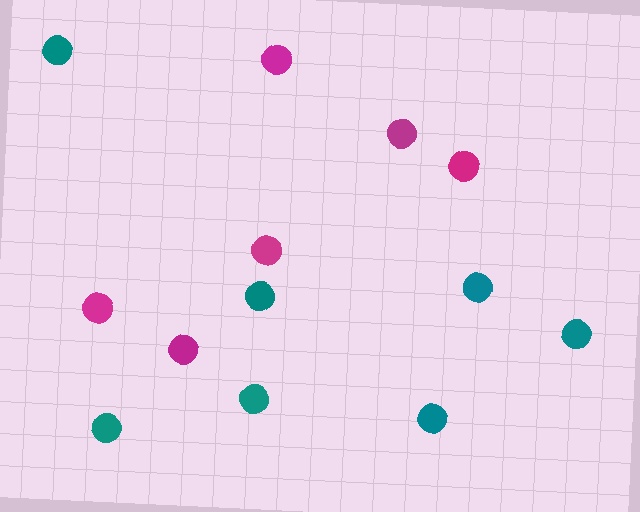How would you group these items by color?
There are 2 groups: one group of magenta circles (6) and one group of teal circles (7).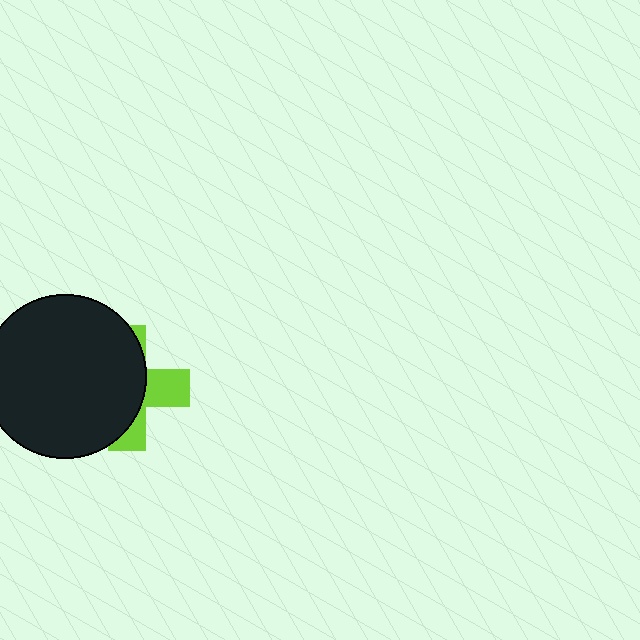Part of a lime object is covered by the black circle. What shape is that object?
It is a cross.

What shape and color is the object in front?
The object in front is a black circle.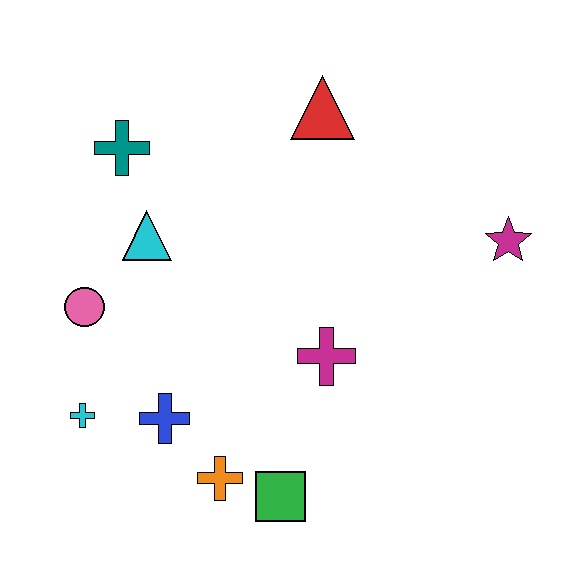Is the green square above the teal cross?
No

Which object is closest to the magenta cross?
The green square is closest to the magenta cross.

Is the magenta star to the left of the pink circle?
No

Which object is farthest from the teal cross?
The magenta star is farthest from the teal cross.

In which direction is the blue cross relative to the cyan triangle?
The blue cross is below the cyan triangle.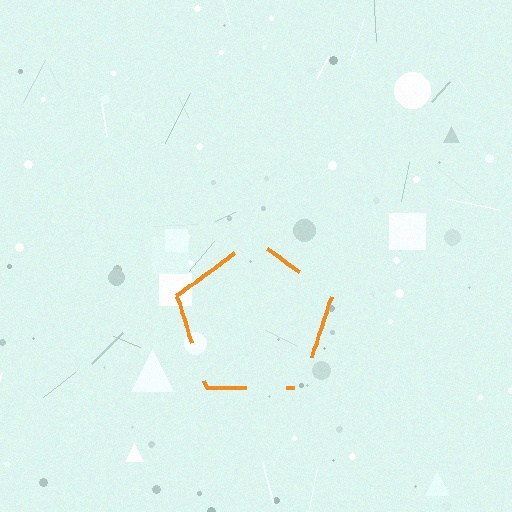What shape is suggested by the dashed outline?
The dashed outline suggests a pentagon.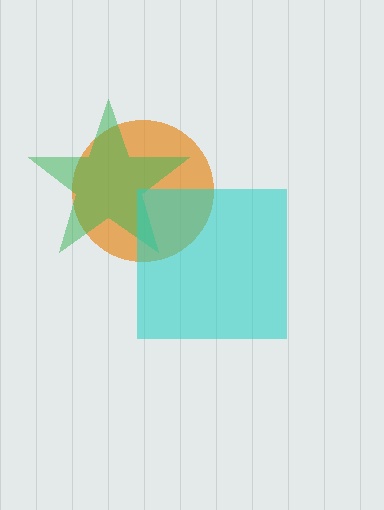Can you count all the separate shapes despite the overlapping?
Yes, there are 3 separate shapes.